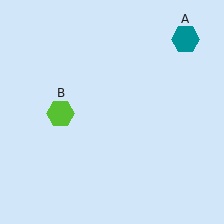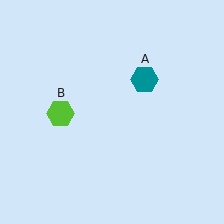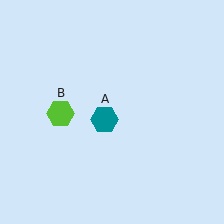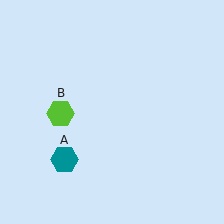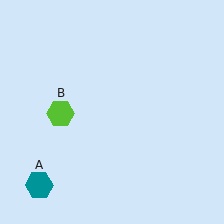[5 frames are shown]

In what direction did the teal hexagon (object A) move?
The teal hexagon (object A) moved down and to the left.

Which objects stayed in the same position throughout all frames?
Lime hexagon (object B) remained stationary.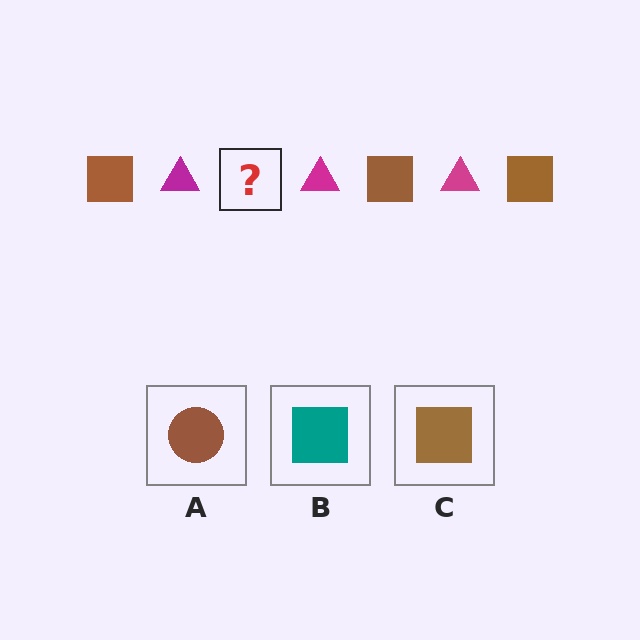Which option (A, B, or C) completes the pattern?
C.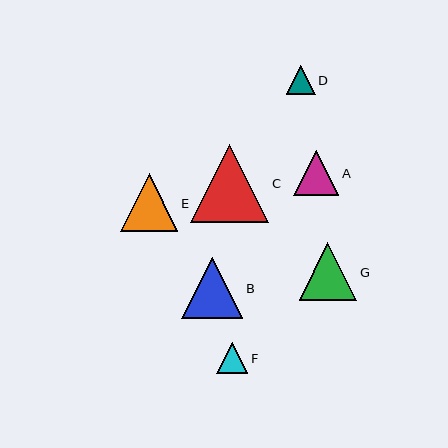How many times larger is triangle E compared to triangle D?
Triangle E is approximately 2.0 times the size of triangle D.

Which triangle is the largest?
Triangle C is the largest with a size of approximately 78 pixels.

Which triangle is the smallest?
Triangle D is the smallest with a size of approximately 29 pixels.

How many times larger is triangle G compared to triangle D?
Triangle G is approximately 2.0 times the size of triangle D.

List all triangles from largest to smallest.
From largest to smallest: C, B, E, G, A, F, D.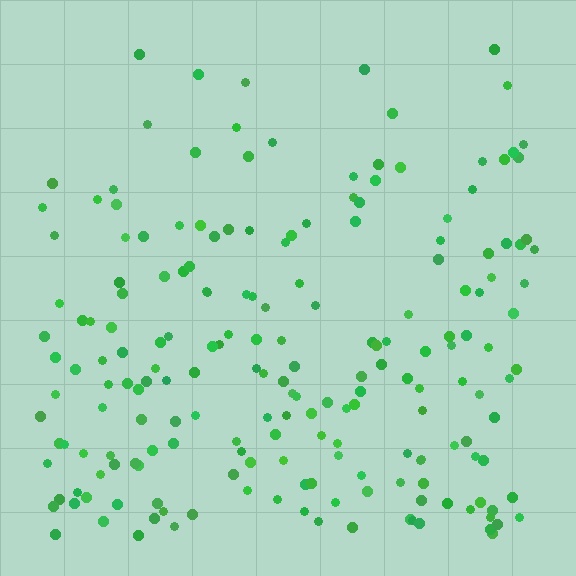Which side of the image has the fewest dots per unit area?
The top.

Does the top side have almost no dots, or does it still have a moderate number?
Still a moderate number, just noticeably fewer than the bottom.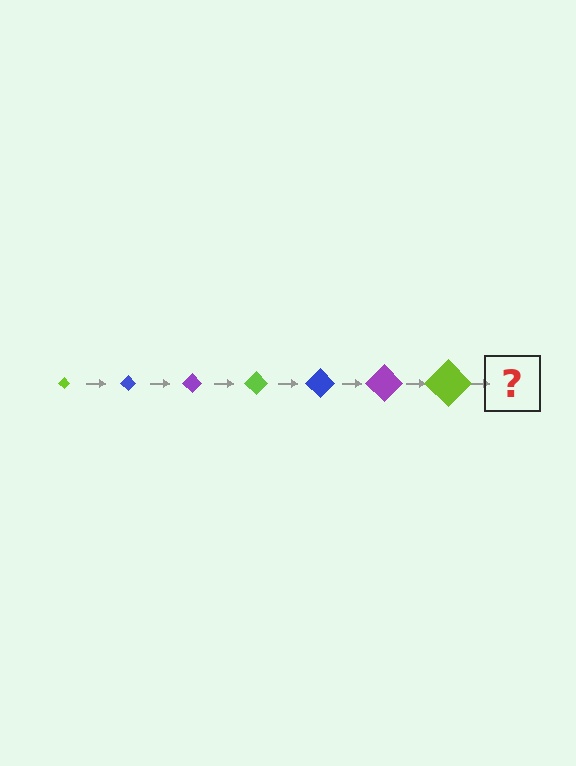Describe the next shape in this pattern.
It should be a blue diamond, larger than the previous one.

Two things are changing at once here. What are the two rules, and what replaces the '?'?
The two rules are that the diamond grows larger each step and the color cycles through lime, blue, and purple. The '?' should be a blue diamond, larger than the previous one.